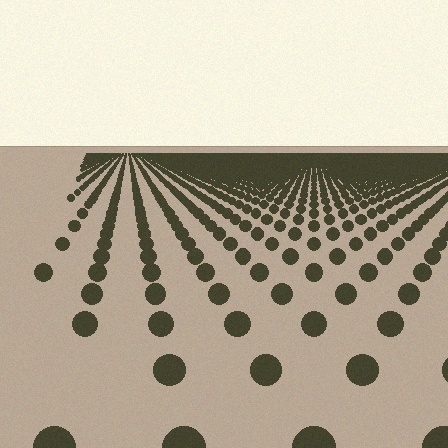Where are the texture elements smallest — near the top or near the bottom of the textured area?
Near the top.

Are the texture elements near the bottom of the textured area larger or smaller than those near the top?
Larger. Near the bottom, elements are closer to the viewer and appear at a bigger on-screen size.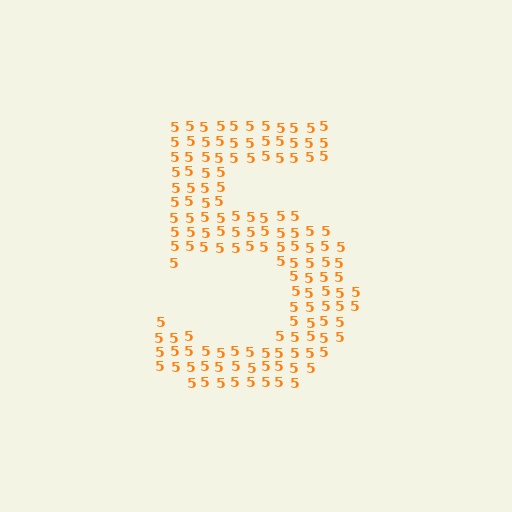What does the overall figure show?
The overall figure shows the digit 5.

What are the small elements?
The small elements are digit 5's.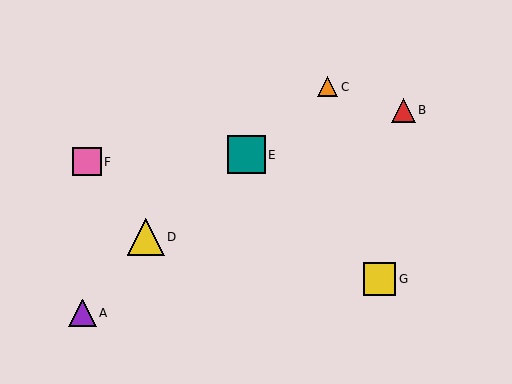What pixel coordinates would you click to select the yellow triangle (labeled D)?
Click at (146, 237) to select the yellow triangle D.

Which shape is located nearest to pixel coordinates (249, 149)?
The teal square (labeled E) at (246, 155) is nearest to that location.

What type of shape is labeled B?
Shape B is a red triangle.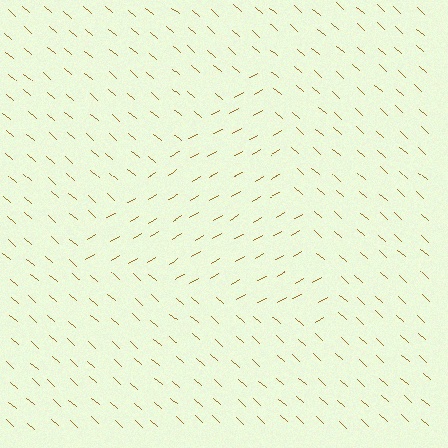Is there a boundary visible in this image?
Yes, there is a texture boundary formed by a change in line orientation.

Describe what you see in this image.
The image is filled with small brown line segments. A triangle region in the image has lines oriented differently from the surrounding lines, creating a visible texture boundary.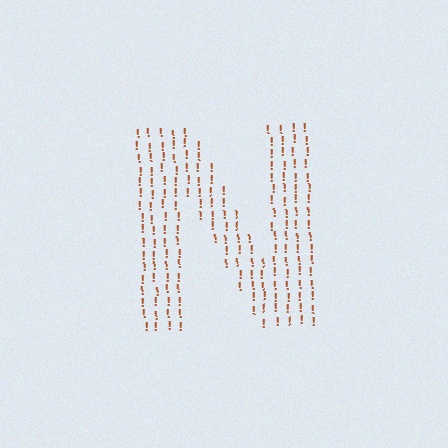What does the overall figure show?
The overall figure shows the letter N.